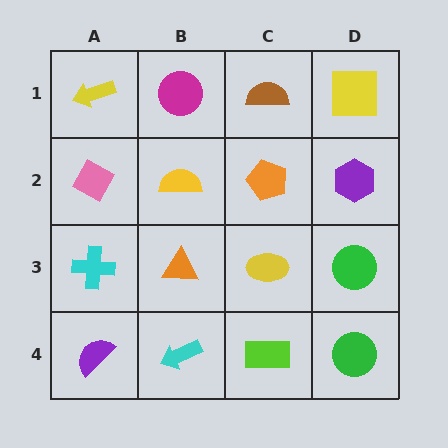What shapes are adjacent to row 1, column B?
A yellow semicircle (row 2, column B), a yellow arrow (row 1, column A), a brown semicircle (row 1, column C).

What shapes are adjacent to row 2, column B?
A magenta circle (row 1, column B), an orange triangle (row 3, column B), a pink diamond (row 2, column A), an orange pentagon (row 2, column C).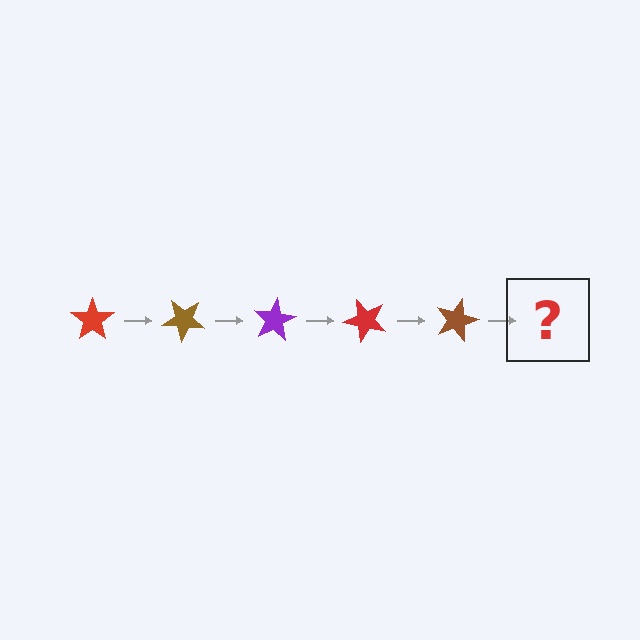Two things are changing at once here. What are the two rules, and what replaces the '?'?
The two rules are that it rotates 40 degrees each step and the color cycles through red, brown, and purple. The '?' should be a purple star, rotated 200 degrees from the start.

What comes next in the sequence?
The next element should be a purple star, rotated 200 degrees from the start.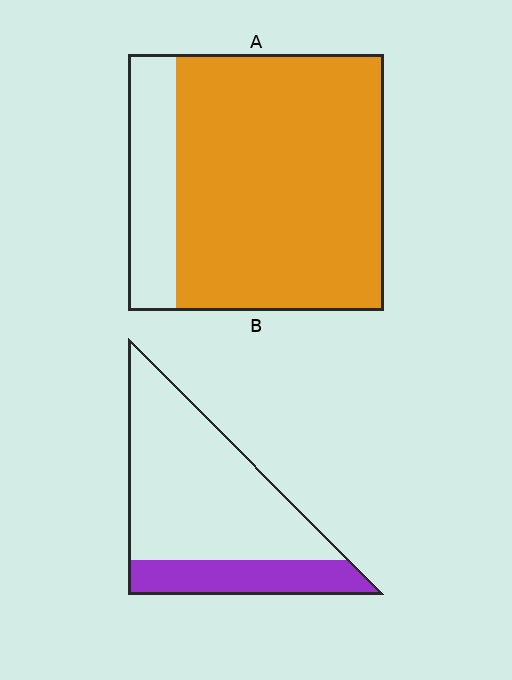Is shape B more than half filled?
No.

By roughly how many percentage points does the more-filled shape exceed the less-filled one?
By roughly 55 percentage points (A over B).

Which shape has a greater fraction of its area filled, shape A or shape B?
Shape A.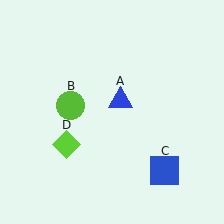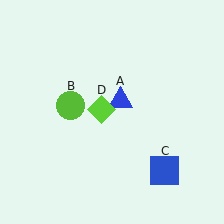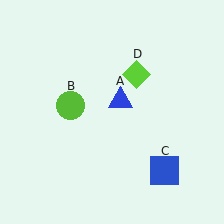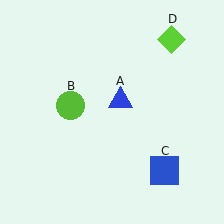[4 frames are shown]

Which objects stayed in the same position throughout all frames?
Blue triangle (object A) and lime circle (object B) and blue square (object C) remained stationary.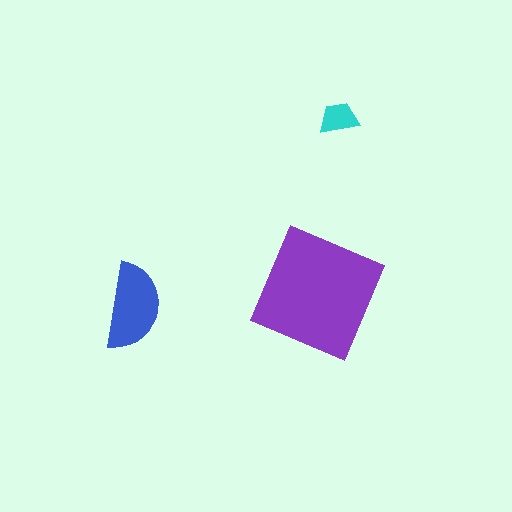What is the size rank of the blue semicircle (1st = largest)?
2nd.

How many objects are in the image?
There are 3 objects in the image.